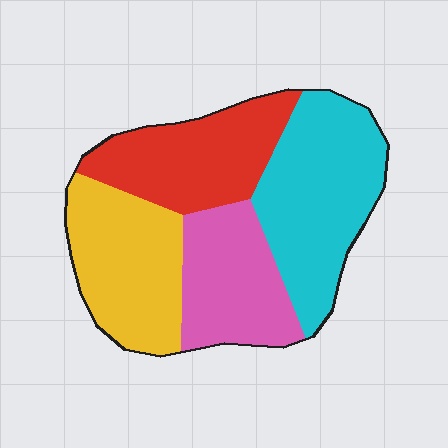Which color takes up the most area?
Cyan, at roughly 30%.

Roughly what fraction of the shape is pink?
Pink takes up less than a quarter of the shape.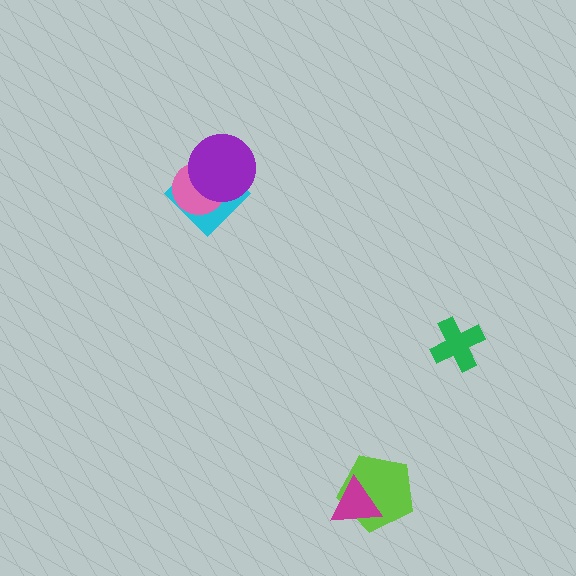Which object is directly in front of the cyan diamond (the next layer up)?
The pink circle is directly in front of the cyan diamond.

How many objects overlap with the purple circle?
2 objects overlap with the purple circle.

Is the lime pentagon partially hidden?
Yes, it is partially covered by another shape.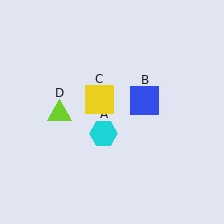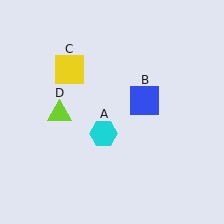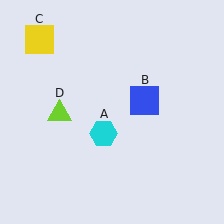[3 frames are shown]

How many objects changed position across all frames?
1 object changed position: yellow square (object C).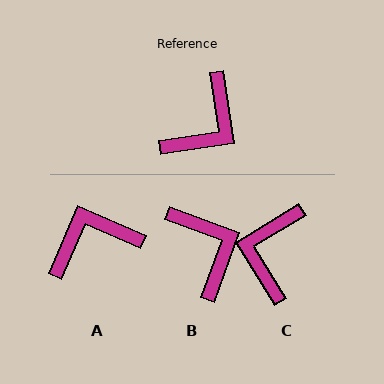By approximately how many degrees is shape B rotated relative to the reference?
Approximately 61 degrees counter-clockwise.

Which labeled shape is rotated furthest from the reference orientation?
C, about 157 degrees away.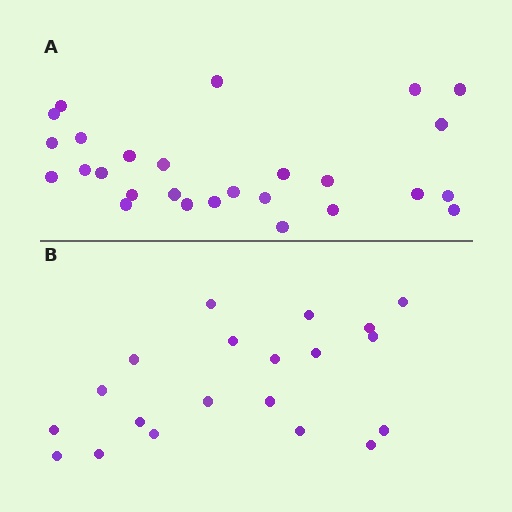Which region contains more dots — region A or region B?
Region A (the top region) has more dots.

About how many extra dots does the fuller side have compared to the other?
Region A has roughly 8 or so more dots than region B.